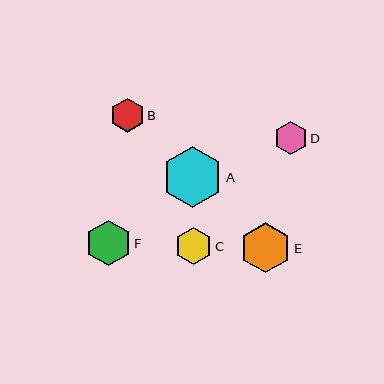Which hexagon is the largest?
Hexagon A is the largest with a size of approximately 61 pixels.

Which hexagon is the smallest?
Hexagon D is the smallest with a size of approximately 33 pixels.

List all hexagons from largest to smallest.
From largest to smallest: A, E, F, C, B, D.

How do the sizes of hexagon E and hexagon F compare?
Hexagon E and hexagon F are approximately the same size.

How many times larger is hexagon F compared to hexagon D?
Hexagon F is approximately 1.4 times the size of hexagon D.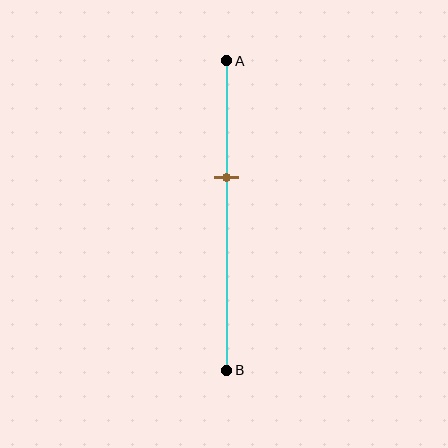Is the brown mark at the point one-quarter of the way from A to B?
No, the mark is at about 40% from A, not at the 25% one-quarter point.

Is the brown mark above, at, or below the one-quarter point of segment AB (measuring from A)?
The brown mark is below the one-quarter point of segment AB.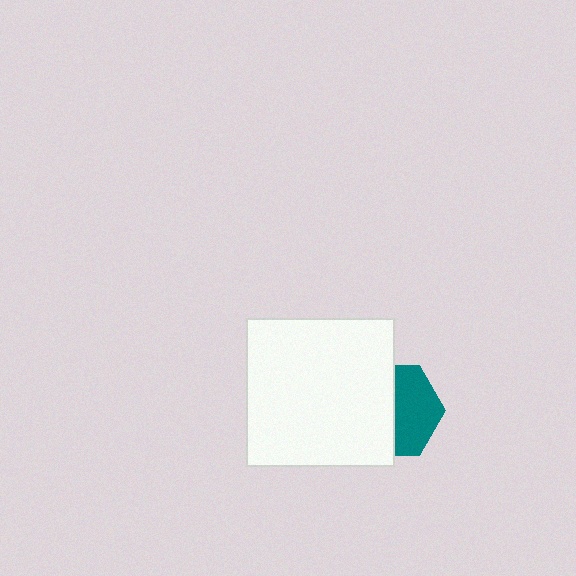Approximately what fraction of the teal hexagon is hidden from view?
Roughly 53% of the teal hexagon is hidden behind the white square.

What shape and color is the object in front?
The object in front is a white square.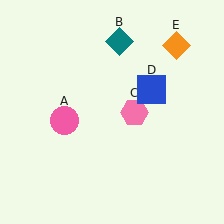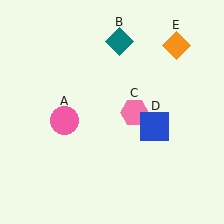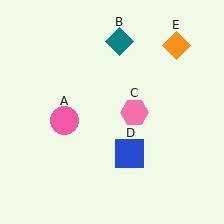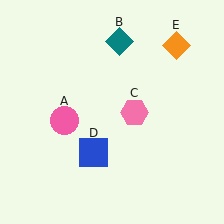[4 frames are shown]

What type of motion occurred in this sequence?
The blue square (object D) rotated clockwise around the center of the scene.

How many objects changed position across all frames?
1 object changed position: blue square (object D).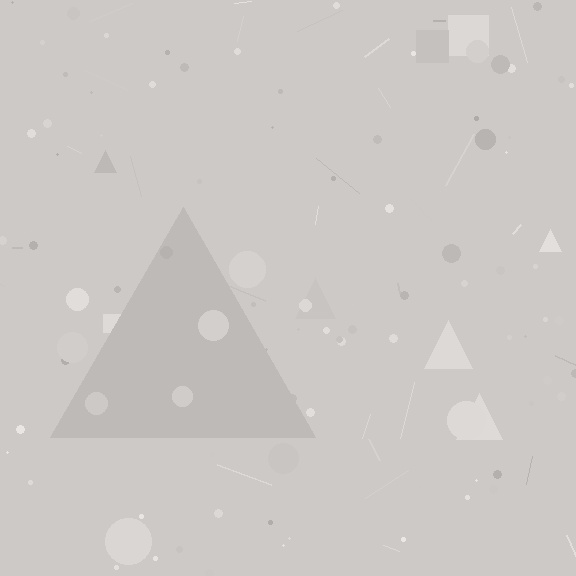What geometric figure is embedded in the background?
A triangle is embedded in the background.